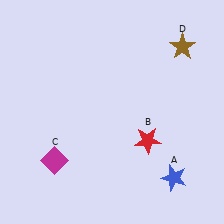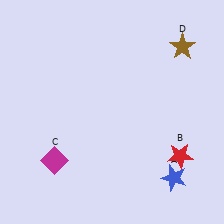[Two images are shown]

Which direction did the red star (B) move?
The red star (B) moved right.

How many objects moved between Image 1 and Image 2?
1 object moved between the two images.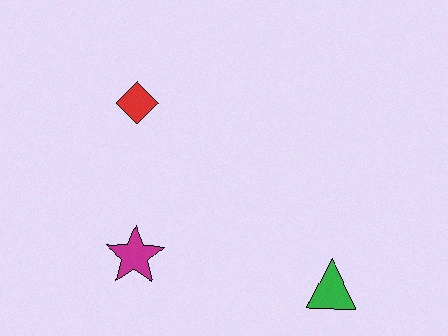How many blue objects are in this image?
There are no blue objects.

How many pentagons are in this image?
There are no pentagons.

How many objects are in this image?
There are 3 objects.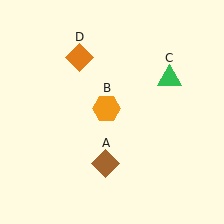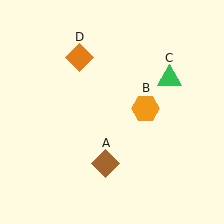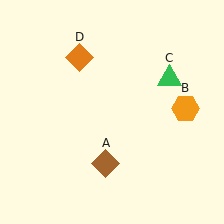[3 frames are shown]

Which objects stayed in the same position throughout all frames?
Brown diamond (object A) and green triangle (object C) and orange diamond (object D) remained stationary.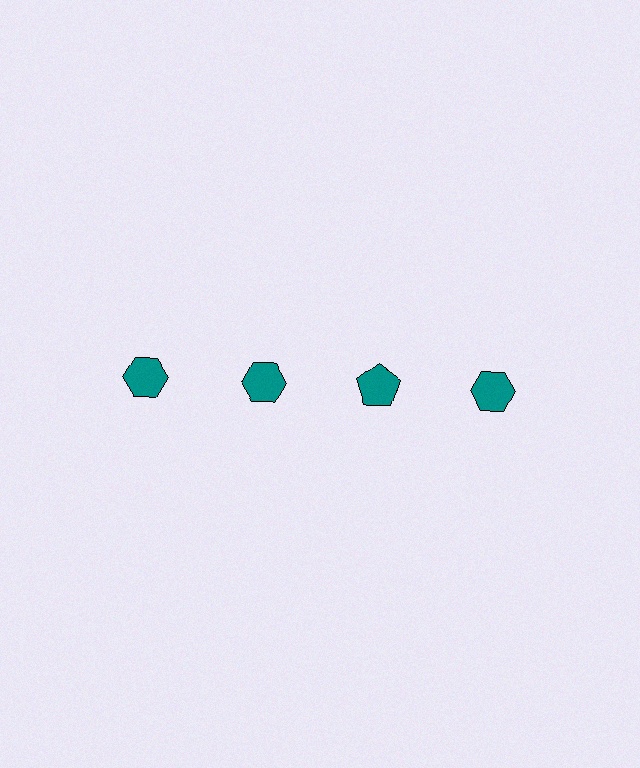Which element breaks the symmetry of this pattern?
The teal pentagon in the top row, center column breaks the symmetry. All other shapes are teal hexagons.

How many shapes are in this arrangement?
There are 4 shapes arranged in a grid pattern.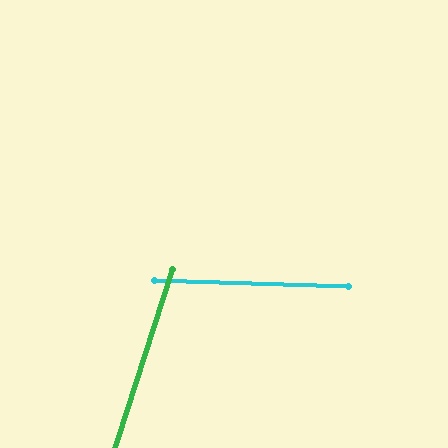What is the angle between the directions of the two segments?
Approximately 74 degrees.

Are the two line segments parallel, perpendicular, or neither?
Neither parallel nor perpendicular — they differ by about 74°.